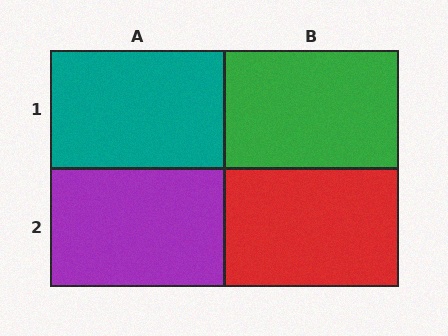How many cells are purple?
1 cell is purple.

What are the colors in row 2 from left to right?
Purple, red.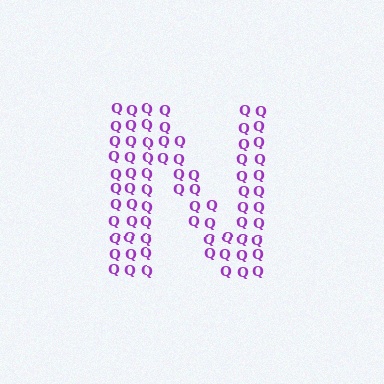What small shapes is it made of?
It is made of small letter Q's.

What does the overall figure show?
The overall figure shows the letter N.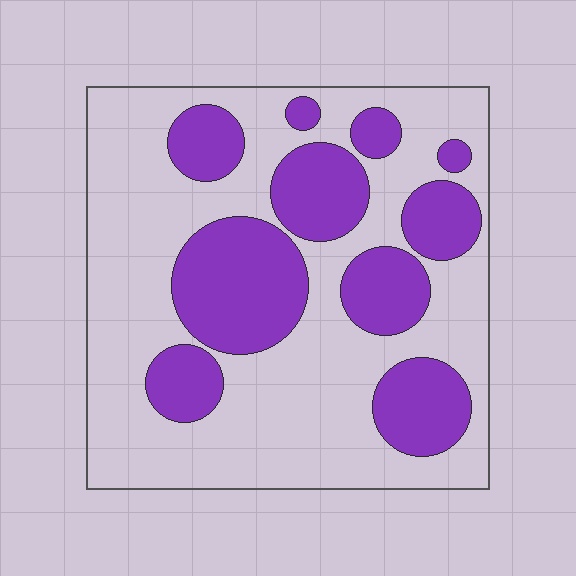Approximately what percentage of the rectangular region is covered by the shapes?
Approximately 35%.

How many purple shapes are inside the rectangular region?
10.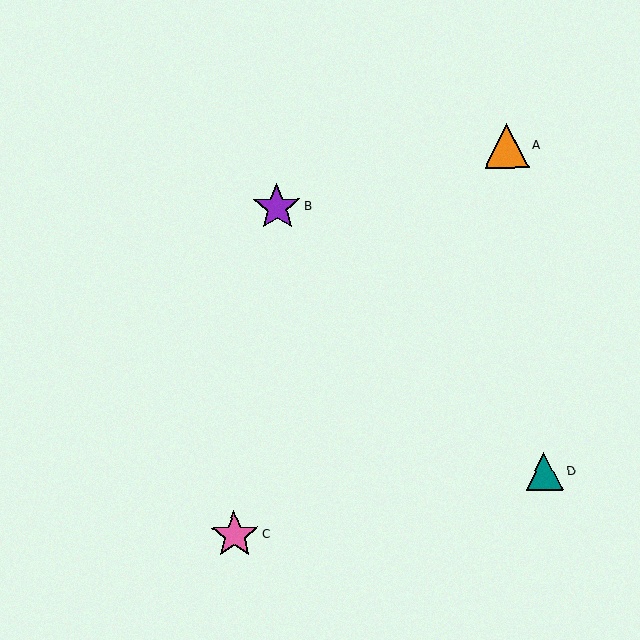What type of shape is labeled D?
Shape D is a teal triangle.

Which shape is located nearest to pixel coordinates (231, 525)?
The pink star (labeled C) at (234, 535) is nearest to that location.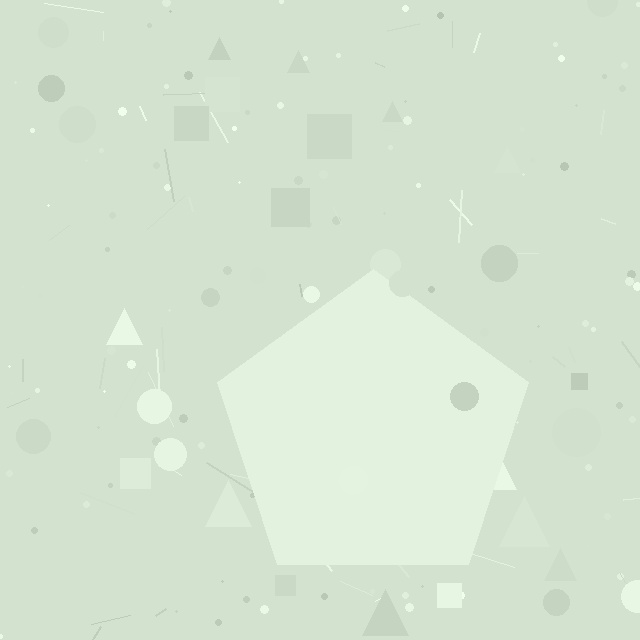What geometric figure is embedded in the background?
A pentagon is embedded in the background.